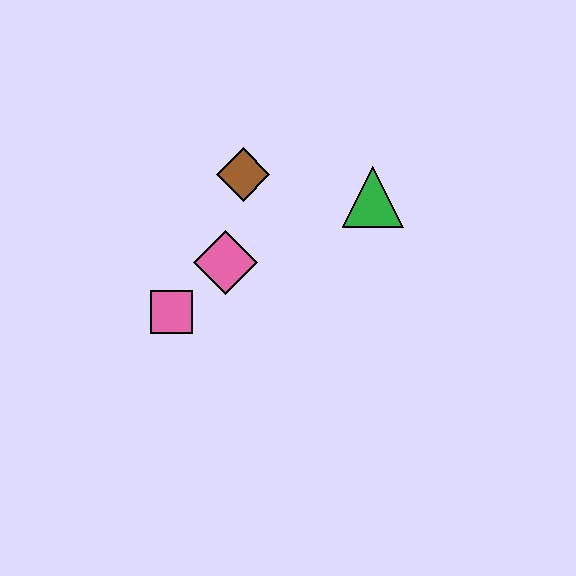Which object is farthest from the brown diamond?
The pink square is farthest from the brown diamond.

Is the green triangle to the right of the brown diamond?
Yes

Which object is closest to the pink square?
The pink diamond is closest to the pink square.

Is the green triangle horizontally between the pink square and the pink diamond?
No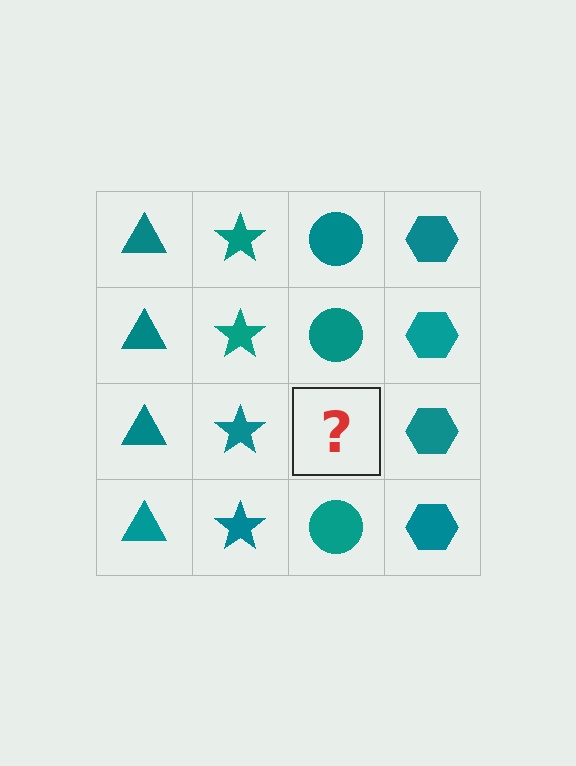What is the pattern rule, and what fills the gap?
The rule is that each column has a consistent shape. The gap should be filled with a teal circle.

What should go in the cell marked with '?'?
The missing cell should contain a teal circle.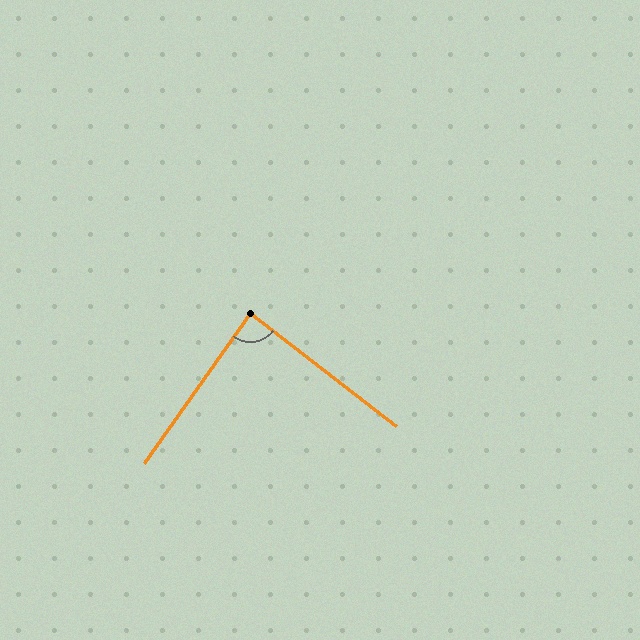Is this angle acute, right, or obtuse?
It is approximately a right angle.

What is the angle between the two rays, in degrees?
Approximately 88 degrees.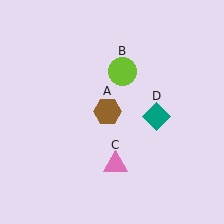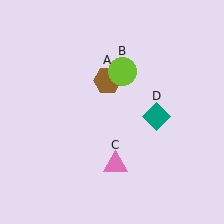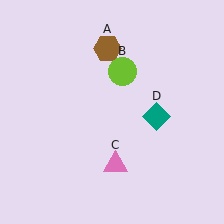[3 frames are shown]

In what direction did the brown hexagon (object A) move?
The brown hexagon (object A) moved up.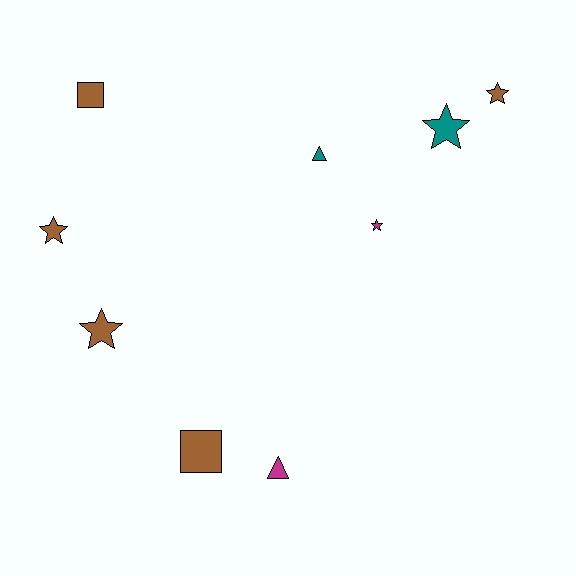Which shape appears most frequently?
Star, with 5 objects.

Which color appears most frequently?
Brown, with 5 objects.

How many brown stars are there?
There are 3 brown stars.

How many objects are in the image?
There are 9 objects.